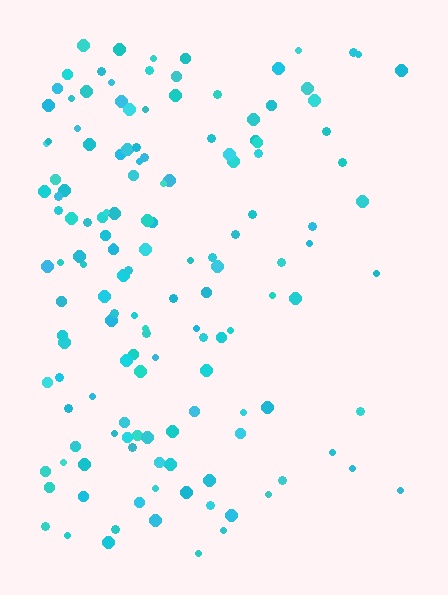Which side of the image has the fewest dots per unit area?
The right.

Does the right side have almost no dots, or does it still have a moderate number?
Still a moderate number, just noticeably fewer than the left.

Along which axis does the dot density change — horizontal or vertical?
Horizontal.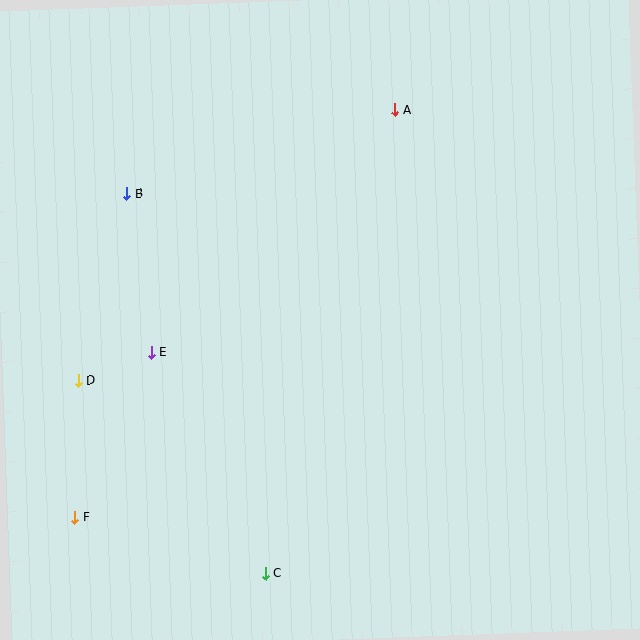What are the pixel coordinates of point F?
Point F is at (75, 517).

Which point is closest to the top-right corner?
Point A is closest to the top-right corner.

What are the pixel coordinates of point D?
Point D is at (78, 381).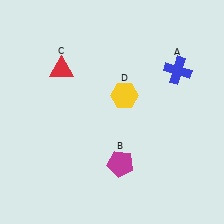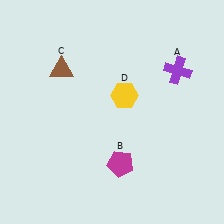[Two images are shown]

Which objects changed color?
A changed from blue to purple. C changed from red to brown.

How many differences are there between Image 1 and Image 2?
There are 2 differences between the two images.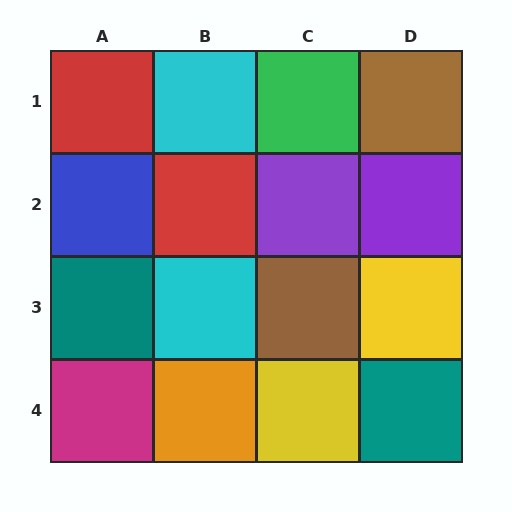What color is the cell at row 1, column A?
Red.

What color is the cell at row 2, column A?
Blue.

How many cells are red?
2 cells are red.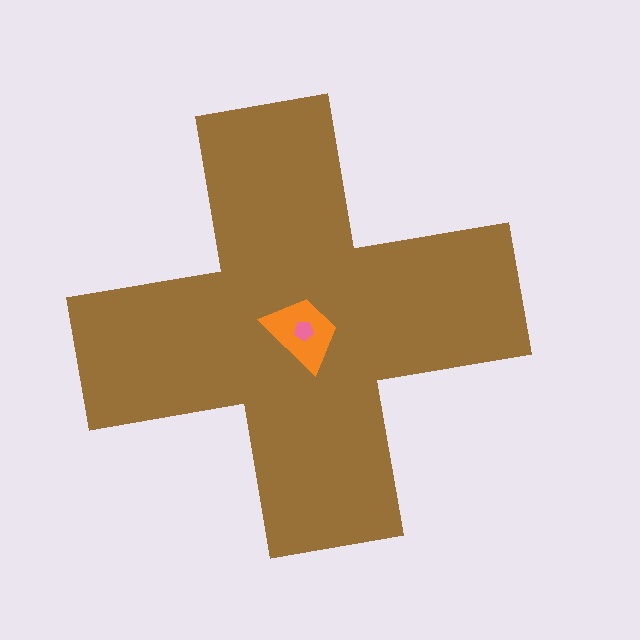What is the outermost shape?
The brown cross.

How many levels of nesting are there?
3.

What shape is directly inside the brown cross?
The orange trapezoid.